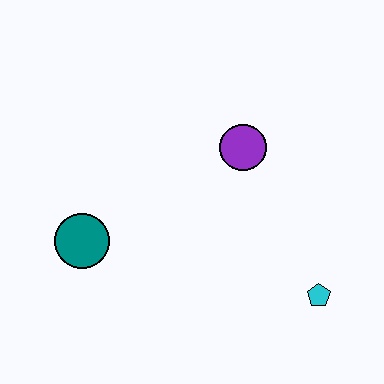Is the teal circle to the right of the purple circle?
No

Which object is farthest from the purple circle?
The teal circle is farthest from the purple circle.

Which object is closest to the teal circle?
The purple circle is closest to the teal circle.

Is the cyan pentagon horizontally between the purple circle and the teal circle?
No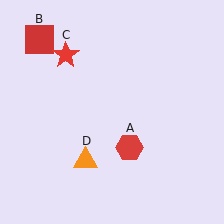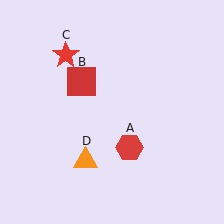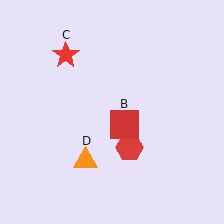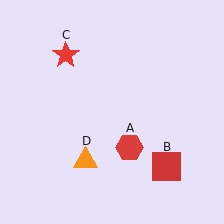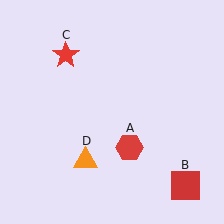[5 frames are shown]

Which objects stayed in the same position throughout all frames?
Red hexagon (object A) and red star (object C) and orange triangle (object D) remained stationary.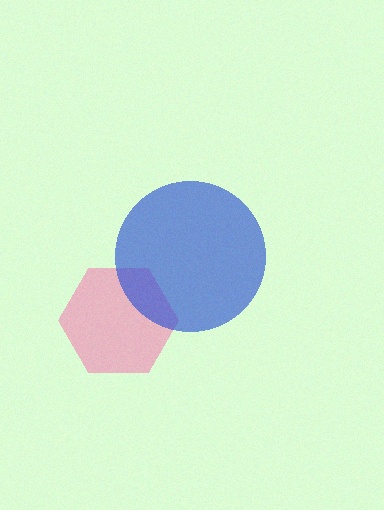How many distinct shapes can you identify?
There are 2 distinct shapes: a pink hexagon, a blue circle.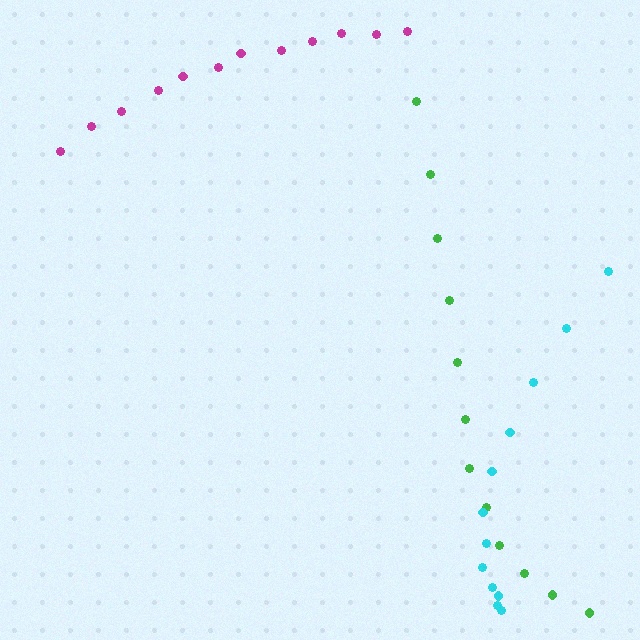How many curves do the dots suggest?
There are 3 distinct paths.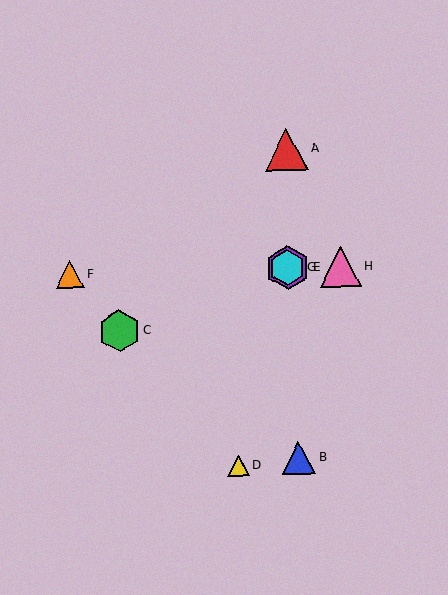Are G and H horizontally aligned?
Yes, both are at y≈268.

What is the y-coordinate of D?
Object D is at y≈466.